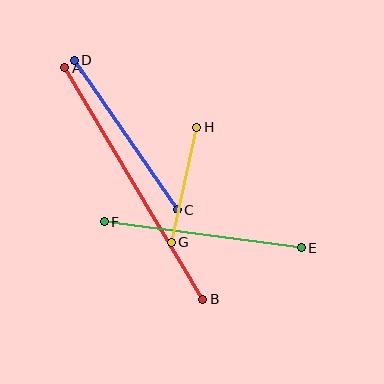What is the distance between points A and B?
The distance is approximately 270 pixels.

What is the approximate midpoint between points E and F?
The midpoint is at approximately (203, 235) pixels.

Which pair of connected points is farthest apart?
Points A and B are farthest apart.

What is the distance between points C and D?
The distance is approximately 182 pixels.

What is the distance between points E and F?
The distance is approximately 199 pixels.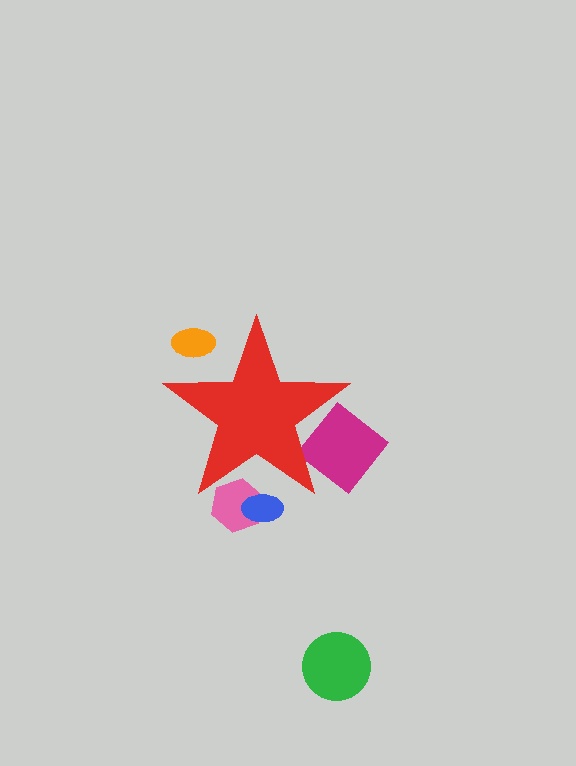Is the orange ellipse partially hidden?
Yes, the orange ellipse is partially hidden behind the red star.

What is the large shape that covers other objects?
A red star.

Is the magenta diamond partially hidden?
Yes, the magenta diamond is partially hidden behind the red star.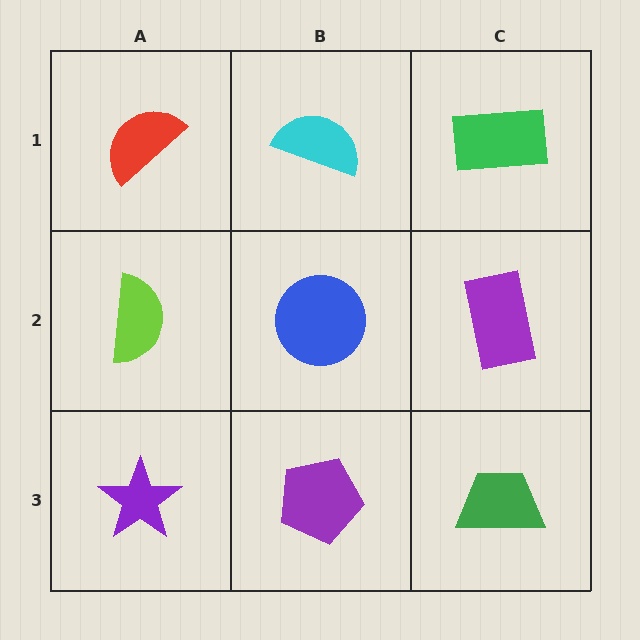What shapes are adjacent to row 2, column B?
A cyan semicircle (row 1, column B), a purple pentagon (row 3, column B), a lime semicircle (row 2, column A), a purple rectangle (row 2, column C).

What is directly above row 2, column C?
A green rectangle.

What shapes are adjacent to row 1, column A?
A lime semicircle (row 2, column A), a cyan semicircle (row 1, column B).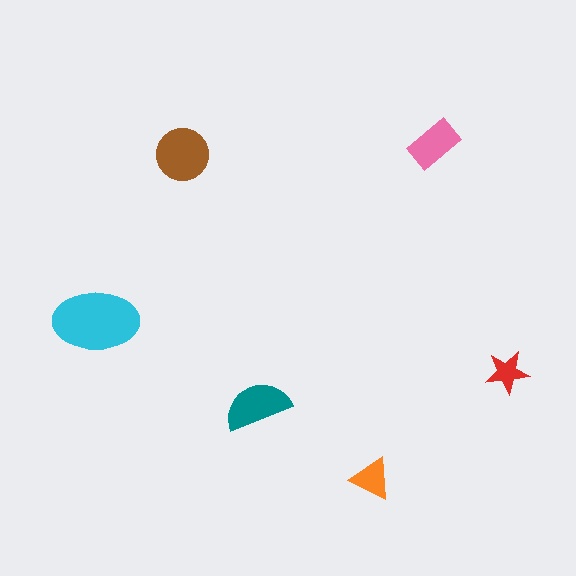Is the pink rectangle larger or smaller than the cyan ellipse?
Smaller.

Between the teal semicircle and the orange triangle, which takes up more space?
The teal semicircle.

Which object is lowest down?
The orange triangle is bottommost.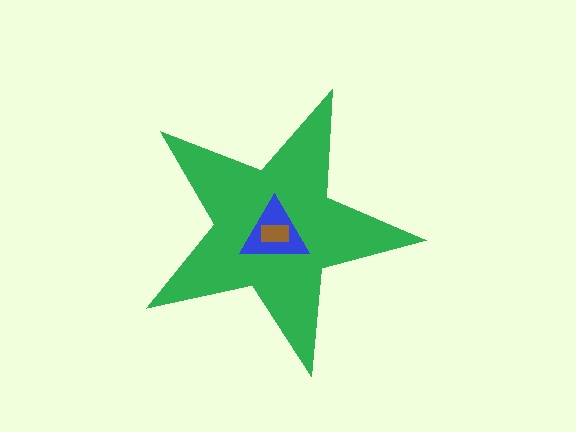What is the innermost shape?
The brown rectangle.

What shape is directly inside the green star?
The blue triangle.